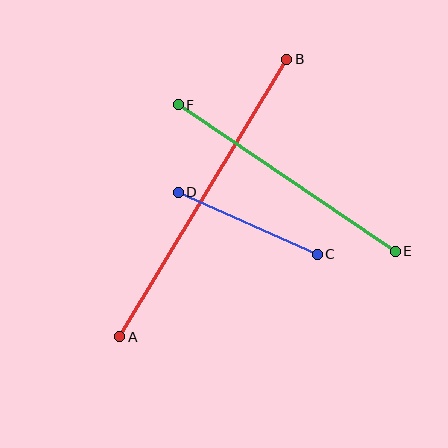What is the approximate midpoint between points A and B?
The midpoint is at approximately (203, 198) pixels.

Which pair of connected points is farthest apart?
Points A and B are farthest apart.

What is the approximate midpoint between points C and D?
The midpoint is at approximately (248, 223) pixels.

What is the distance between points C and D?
The distance is approximately 152 pixels.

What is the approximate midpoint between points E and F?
The midpoint is at approximately (287, 178) pixels.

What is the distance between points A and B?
The distance is approximately 324 pixels.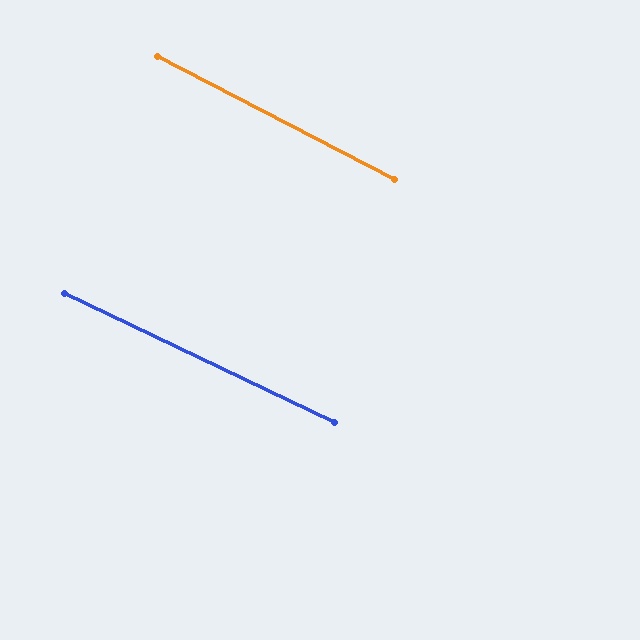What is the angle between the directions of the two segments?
Approximately 2 degrees.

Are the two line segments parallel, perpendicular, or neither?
Parallel — their directions differ by only 1.9°.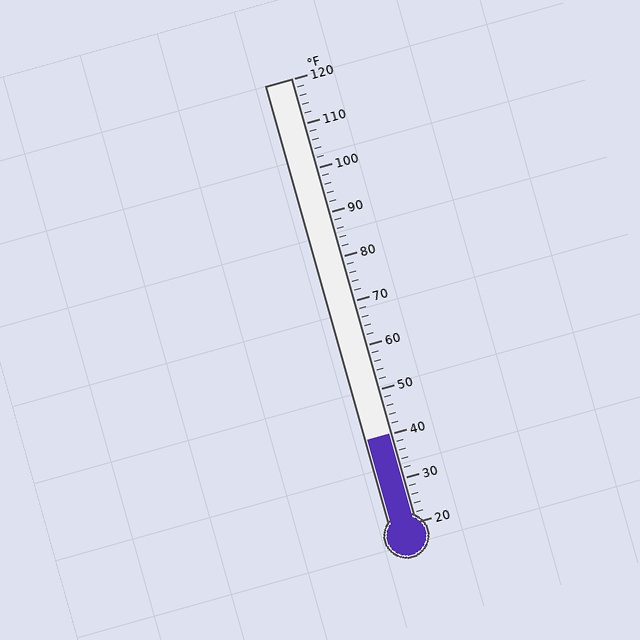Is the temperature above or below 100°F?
The temperature is below 100°F.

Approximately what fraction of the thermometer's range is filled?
The thermometer is filled to approximately 20% of its range.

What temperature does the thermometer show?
The thermometer shows approximately 40°F.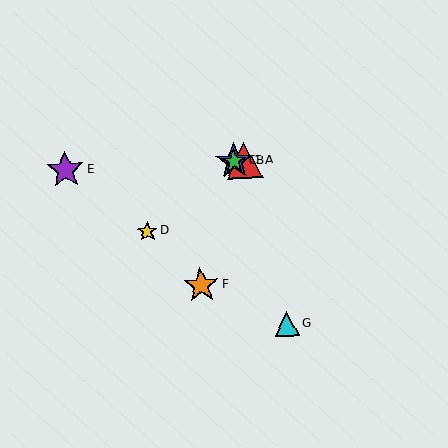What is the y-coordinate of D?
Object D is at y≈231.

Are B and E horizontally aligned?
Yes, both are at y≈161.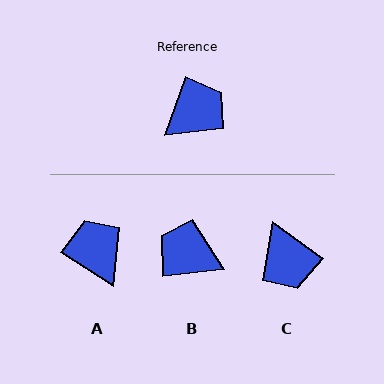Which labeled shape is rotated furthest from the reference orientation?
B, about 115 degrees away.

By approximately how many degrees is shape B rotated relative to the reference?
Approximately 115 degrees counter-clockwise.